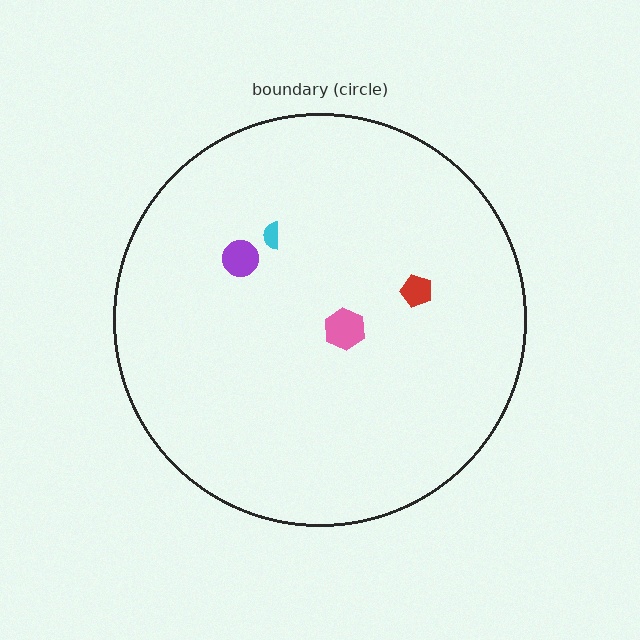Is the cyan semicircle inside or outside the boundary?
Inside.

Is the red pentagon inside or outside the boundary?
Inside.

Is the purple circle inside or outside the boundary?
Inside.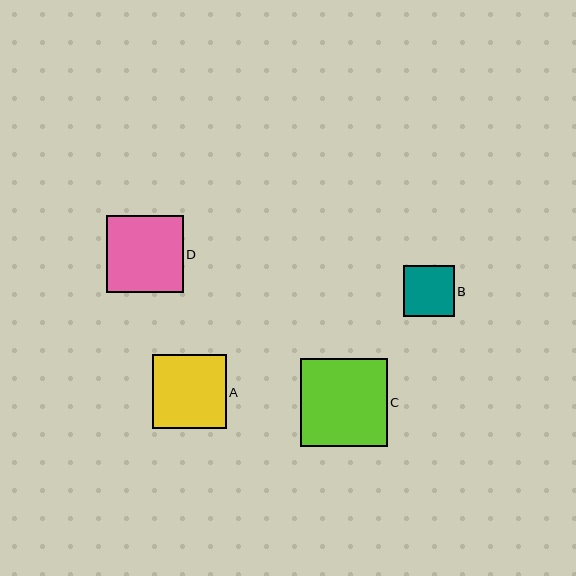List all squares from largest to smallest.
From largest to smallest: C, D, A, B.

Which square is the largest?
Square C is the largest with a size of approximately 87 pixels.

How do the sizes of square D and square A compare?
Square D and square A are approximately the same size.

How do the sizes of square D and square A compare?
Square D and square A are approximately the same size.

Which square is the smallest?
Square B is the smallest with a size of approximately 51 pixels.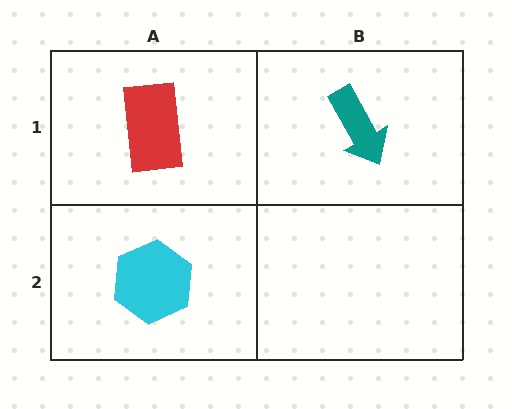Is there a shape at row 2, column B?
No, that cell is empty.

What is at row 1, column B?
A teal arrow.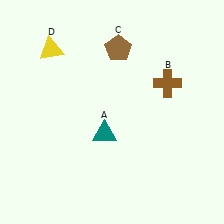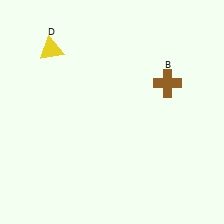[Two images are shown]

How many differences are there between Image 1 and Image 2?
There are 2 differences between the two images.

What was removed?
The teal triangle (A), the brown pentagon (C) were removed in Image 2.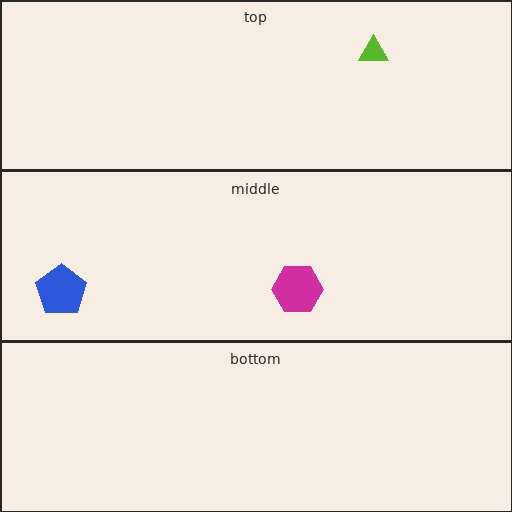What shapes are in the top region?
The lime triangle.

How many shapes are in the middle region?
2.